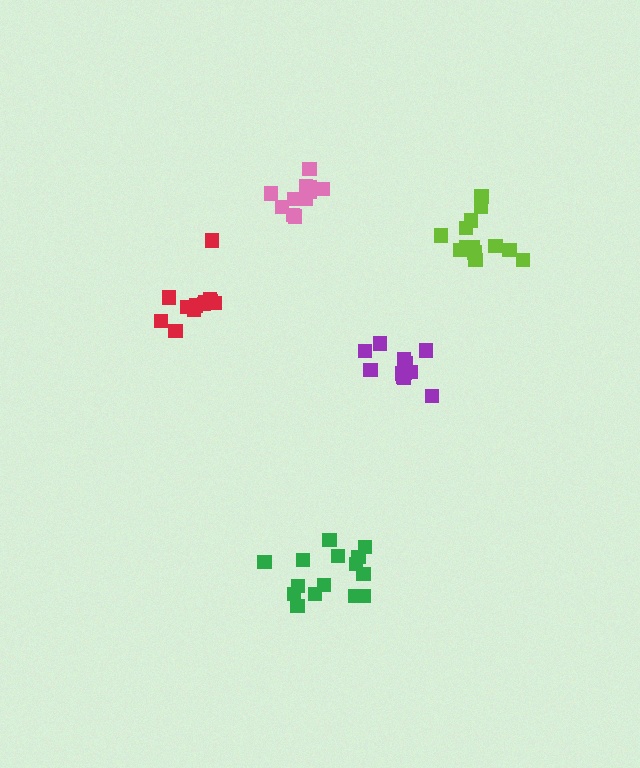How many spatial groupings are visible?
There are 5 spatial groupings.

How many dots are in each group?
Group 1: 12 dots, Group 2: 12 dots, Group 3: 12 dots, Group 4: 13 dots, Group 5: 15 dots (64 total).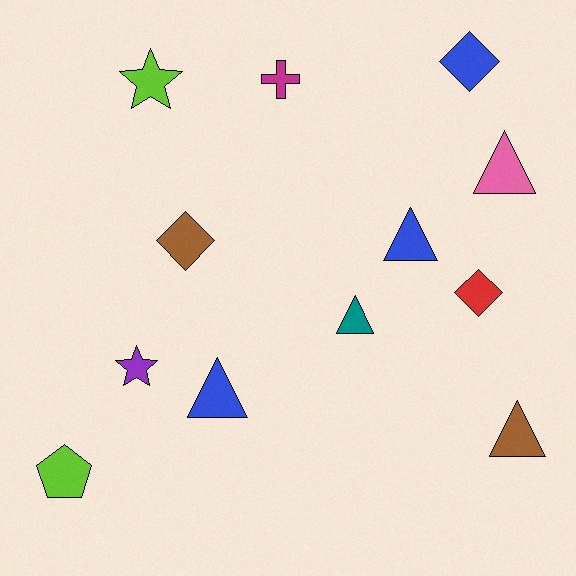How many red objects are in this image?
There is 1 red object.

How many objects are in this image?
There are 12 objects.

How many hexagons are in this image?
There are no hexagons.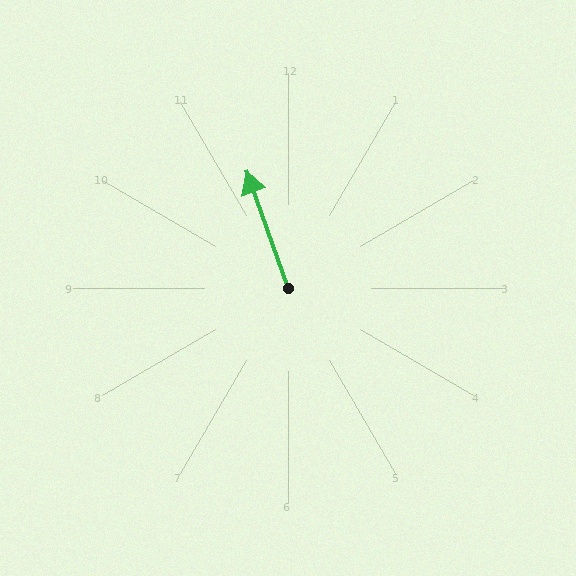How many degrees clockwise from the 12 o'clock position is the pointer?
Approximately 340 degrees.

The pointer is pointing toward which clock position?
Roughly 11 o'clock.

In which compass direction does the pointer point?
North.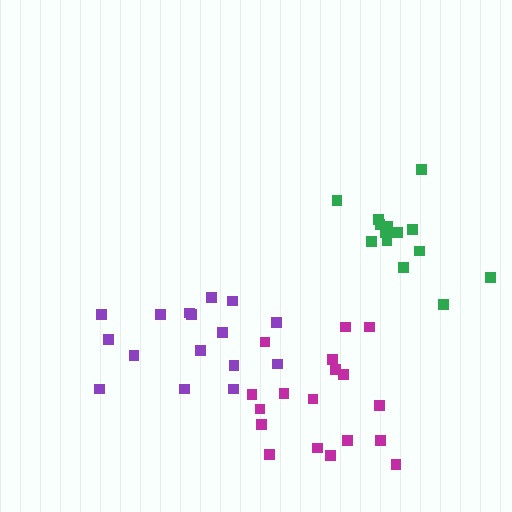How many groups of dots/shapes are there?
There are 3 groups.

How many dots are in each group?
Group 1: 15 dots, Group 2: 16 dots, Group 3: 19 dots (50 total).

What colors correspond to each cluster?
The clusters are colored: green, purple, magenta.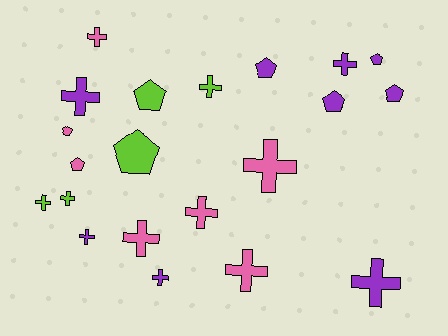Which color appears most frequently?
Purple, with 9 objects.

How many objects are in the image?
There are 21 objects.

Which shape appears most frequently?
Cross, with 13 objects.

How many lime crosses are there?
There are 3 lime crosses.